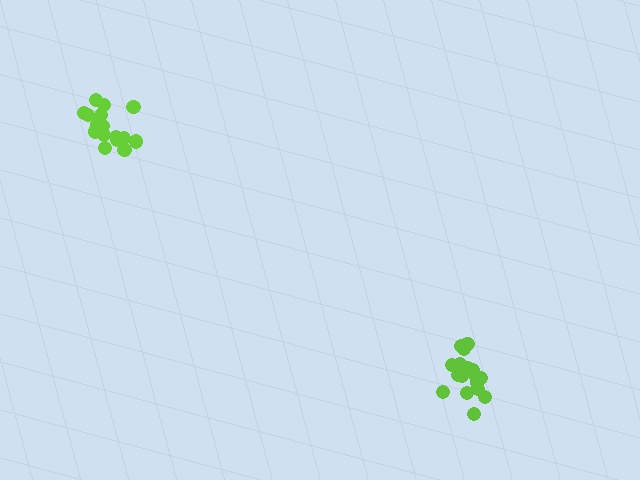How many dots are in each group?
Group 1: 18 dots, Group 2: 18 dots (36 total).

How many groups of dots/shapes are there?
There are 2 groups.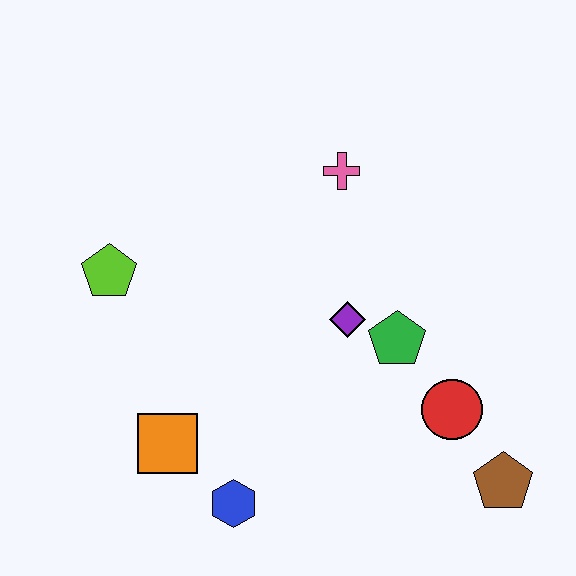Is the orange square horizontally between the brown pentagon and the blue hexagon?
No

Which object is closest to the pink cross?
The purple diamond is closest to the pink cross.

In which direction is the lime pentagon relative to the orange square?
The lime pentagon is above the orange square.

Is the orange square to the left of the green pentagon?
Yes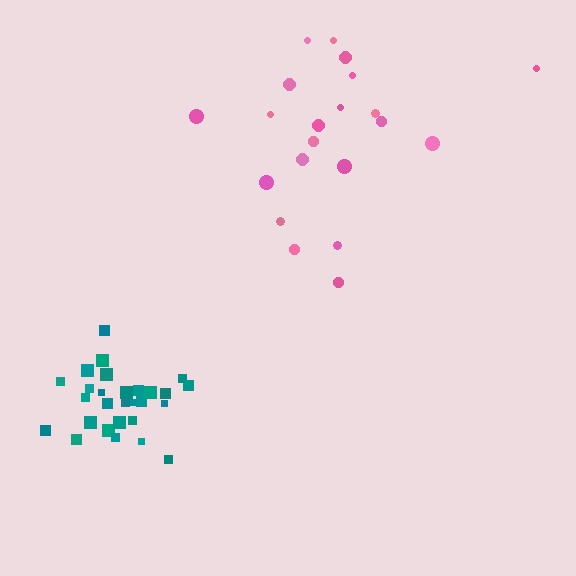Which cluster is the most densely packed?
Teal.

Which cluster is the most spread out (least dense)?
Pink.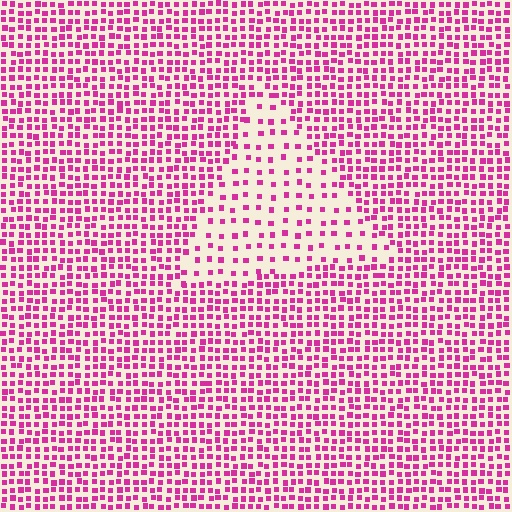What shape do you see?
I see a triangle.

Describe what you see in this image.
The image contains small magenta elements arranged at two different densities. A triangle-shaped region is visible where the elements are less densely packed than the surrounding area.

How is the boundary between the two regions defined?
The boundary is defined by a change in element density (approximately 2.4x ratio). All elements are the same color, size, and shape.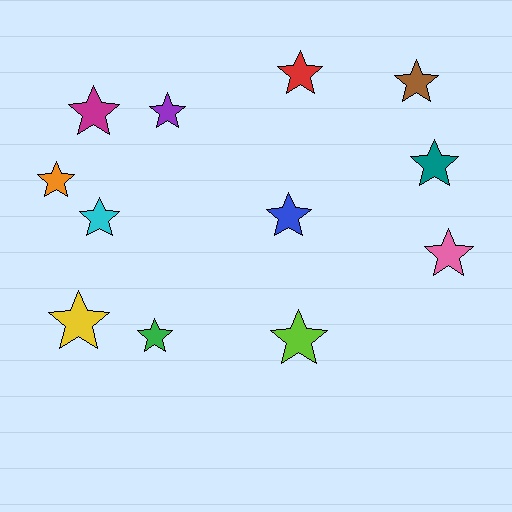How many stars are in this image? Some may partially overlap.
There are 12 stars.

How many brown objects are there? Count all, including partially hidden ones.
There is 1 brown object.